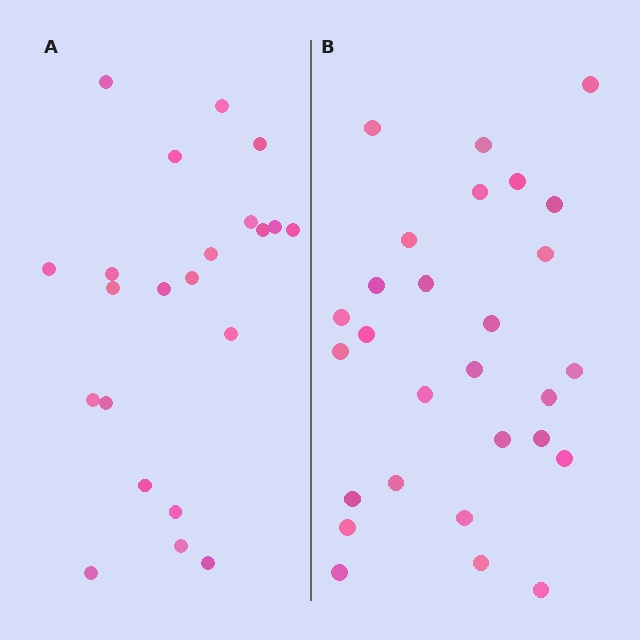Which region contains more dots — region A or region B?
Region B (the right region) has more dots.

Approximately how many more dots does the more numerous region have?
Region B has about 6 more dots than region A.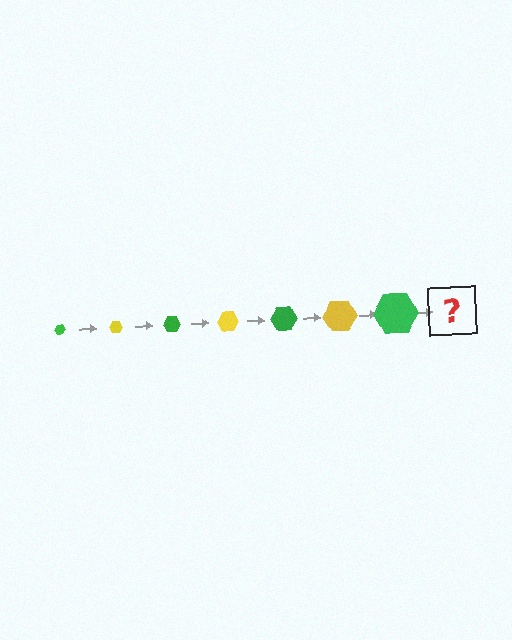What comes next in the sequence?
The next element should be a yellow hexagon, larger than the previous one.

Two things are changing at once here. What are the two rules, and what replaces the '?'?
The two rules are that the hexagon grows larger each step and the color cycles through green and yellow. The '?' should be a yellow hexagon, larger than the previous one.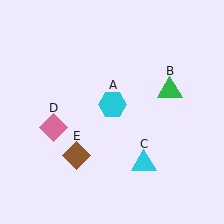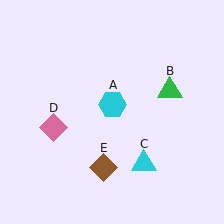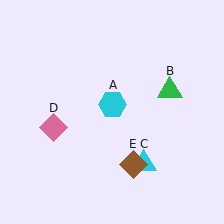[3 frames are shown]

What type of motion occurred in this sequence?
The brown diamond (object E) rotated counterclockwise around the center of the scene.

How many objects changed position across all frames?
1 object changed position: brown diamond (object E).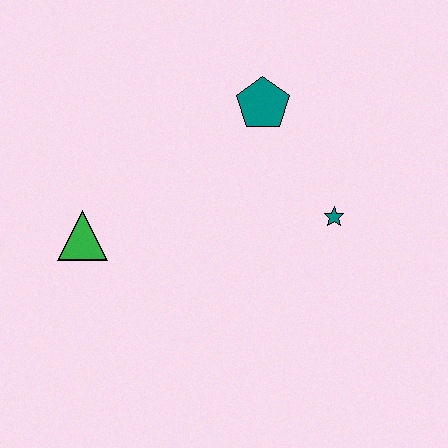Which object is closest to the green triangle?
The teal pentagon is closest to the green triangle.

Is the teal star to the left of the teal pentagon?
No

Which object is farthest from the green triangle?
The teal star is farthest from the green triangle.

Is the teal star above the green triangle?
Yes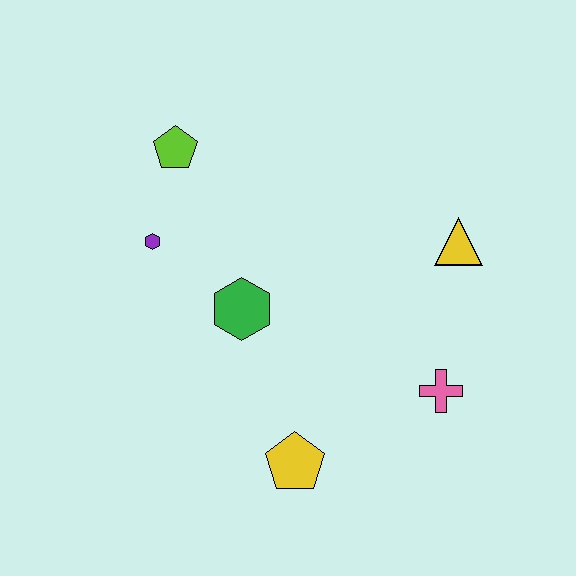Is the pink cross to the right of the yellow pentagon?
Yes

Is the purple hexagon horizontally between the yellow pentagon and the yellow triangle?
No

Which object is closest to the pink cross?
The yellow triangle is closest to the pink cross.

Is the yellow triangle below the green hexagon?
No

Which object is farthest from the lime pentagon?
The pink cross is farthest from the lime pentagon.